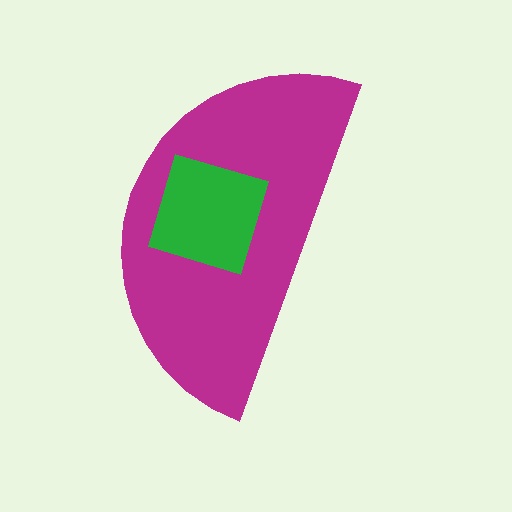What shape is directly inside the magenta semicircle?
The green diamond.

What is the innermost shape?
The green diamond.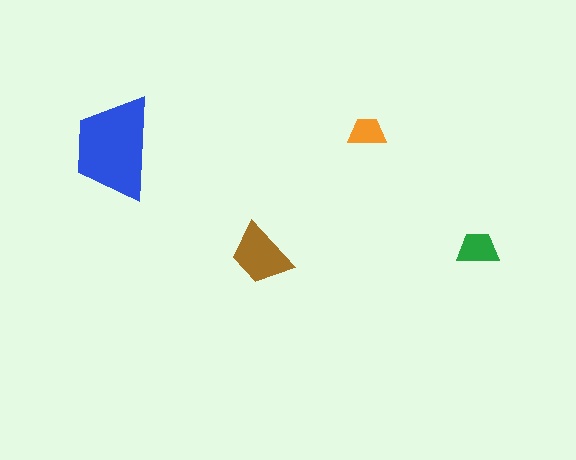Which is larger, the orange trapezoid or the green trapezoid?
The green one.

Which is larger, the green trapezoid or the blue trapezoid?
The blue one.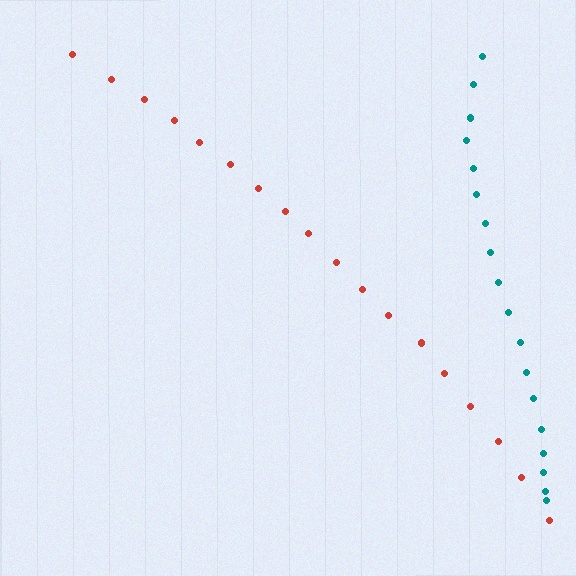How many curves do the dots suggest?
There are 2 distinct paths.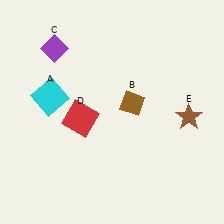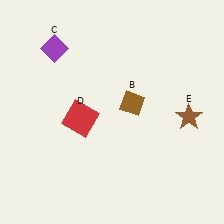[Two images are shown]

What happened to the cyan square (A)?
The cyan square (A) was removed in Image 2. It was in the top-left area of Image 1.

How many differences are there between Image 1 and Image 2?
There is 1 difference between the two images.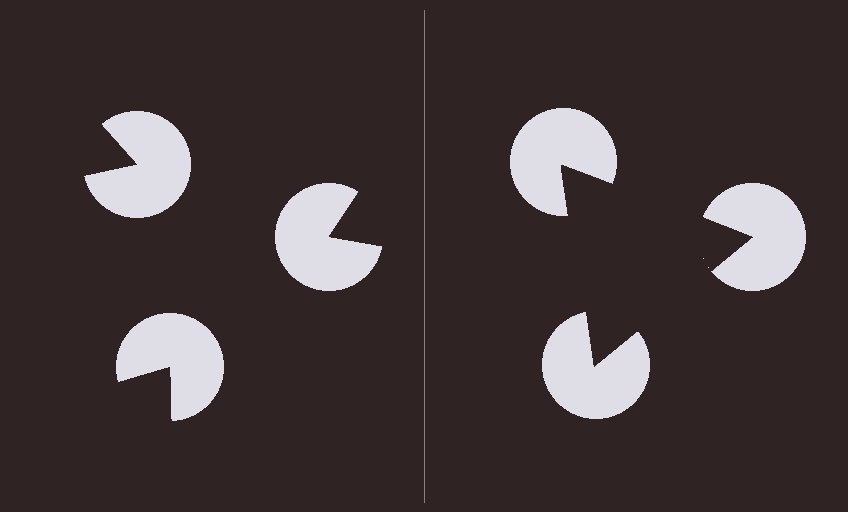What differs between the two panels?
The pac-man discs are positioned identically on both sides; only the wedge orientations differ. On the right they align to a triangle; on the left they are misaligned.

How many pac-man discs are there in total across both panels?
6 — 3 on each side.